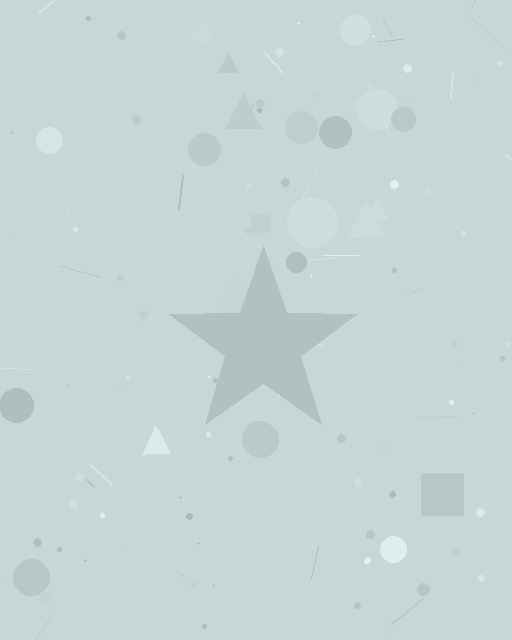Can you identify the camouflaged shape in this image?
The camouflaged shape is a star.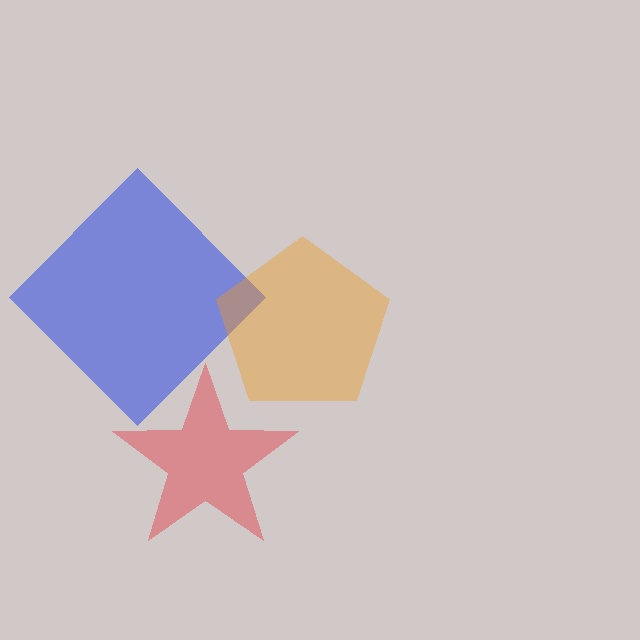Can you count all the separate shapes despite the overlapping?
Yes, there are 3 separate shapes.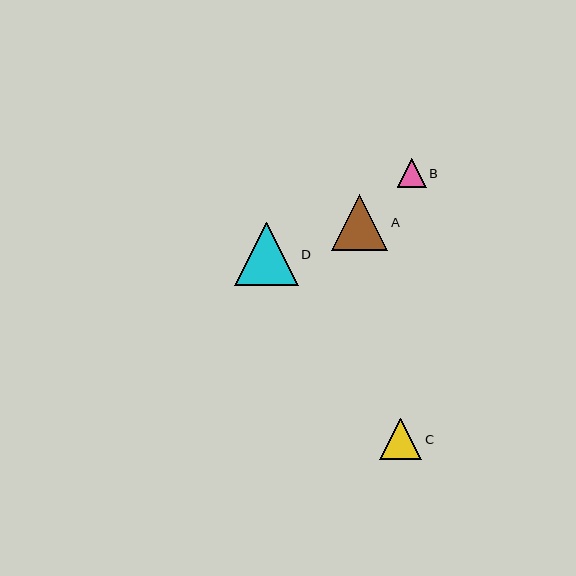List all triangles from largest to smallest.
From largest to smallest: D, A, C, B.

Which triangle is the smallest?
Triangle B is the smallest with a size of approximately 29 pixels.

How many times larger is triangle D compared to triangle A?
Triangle D is approximately 1.1 times the size of triangle A.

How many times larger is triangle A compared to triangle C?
Triangle A is approximately 1.3 times the size of triangle C.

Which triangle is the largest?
Triangle D is the largest with a size of approximately 63 pixels.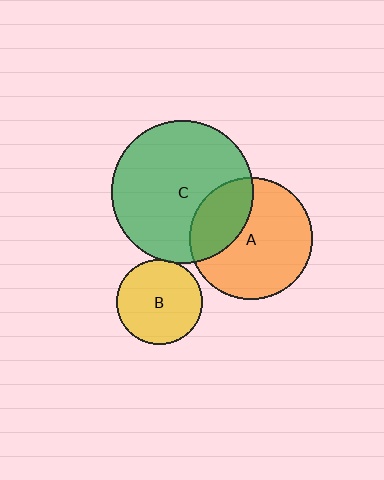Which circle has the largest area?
Circle C (green).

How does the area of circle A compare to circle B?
Approximately 2.0 times.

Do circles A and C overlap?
Yes.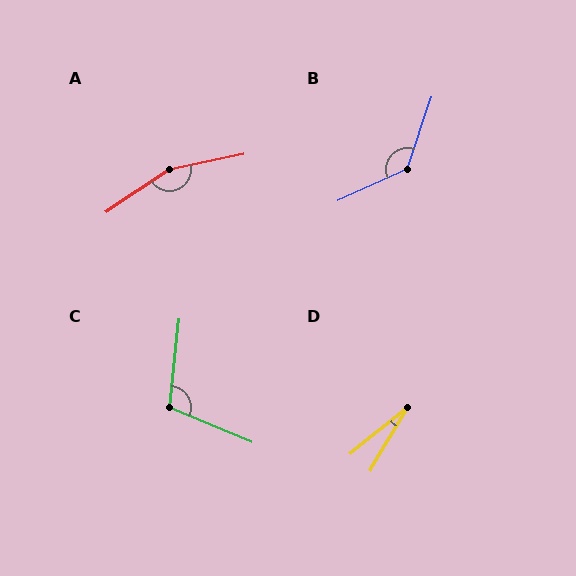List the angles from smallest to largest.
D (20°), C (107°), B (133°), A (158°).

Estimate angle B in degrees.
Approximately 133 degrees.